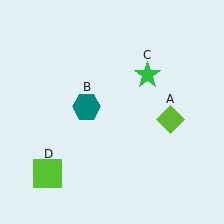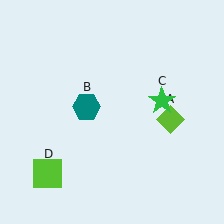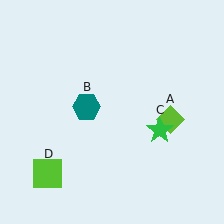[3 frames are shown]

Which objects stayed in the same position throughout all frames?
Lime diamond (object A) and teal hexagon (object B) and lime square (object D) remained stationary.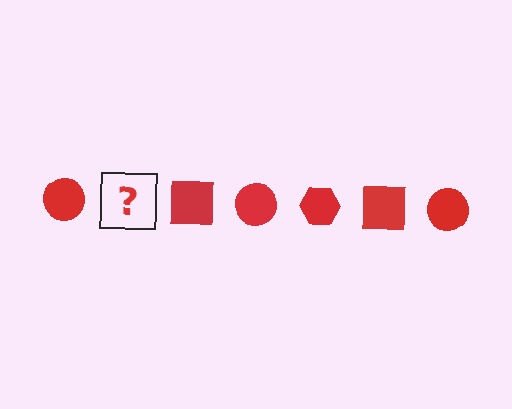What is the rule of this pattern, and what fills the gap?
The rule is that the pattern cycles through circle, hexagon, square shapes in red. The gap should be filled with a red hexagon.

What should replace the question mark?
The question mark should be replaced with a red hexagon.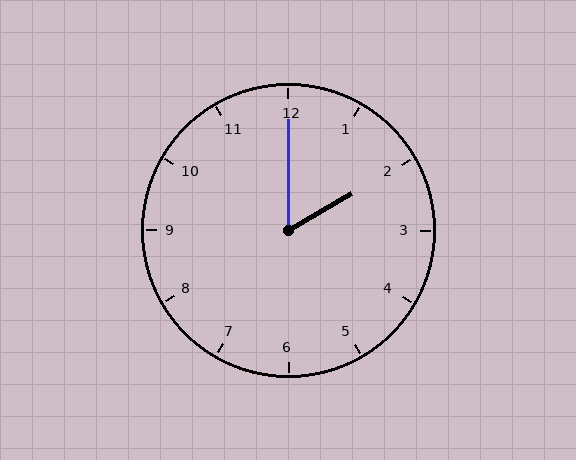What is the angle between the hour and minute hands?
Approximately 60 degrees.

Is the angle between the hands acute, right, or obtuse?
It is acute.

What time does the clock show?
2:00.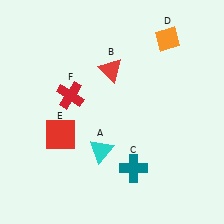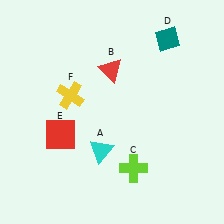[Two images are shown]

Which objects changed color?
C changed from teal to lime. D changed from orange to teal. F changed from red to yellow.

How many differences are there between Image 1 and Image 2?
There are 3 differences between the two images.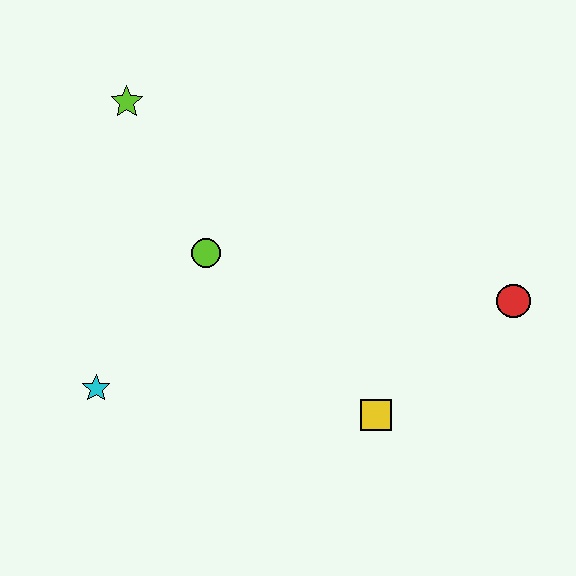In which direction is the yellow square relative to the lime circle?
The yellow square is to the right of the lime circle.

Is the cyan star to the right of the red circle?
No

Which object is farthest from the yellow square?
The lime star is farthest from the yellow square.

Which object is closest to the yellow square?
The red circle is closest to the yellow square.